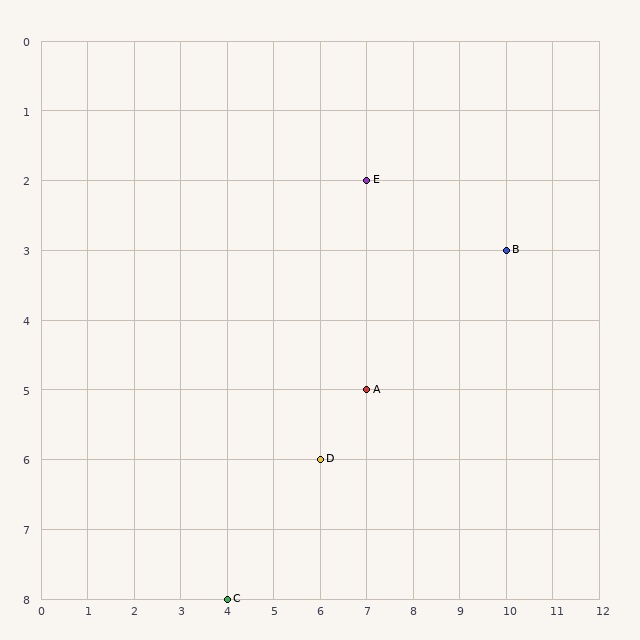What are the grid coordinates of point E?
Point E is at grid coordinates (7, 2).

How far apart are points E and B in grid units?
Points E and B are 3 columns and 1 row apart (about 3.2 grid units diagonally).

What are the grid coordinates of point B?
Point B is at grid coordinates (10, 3).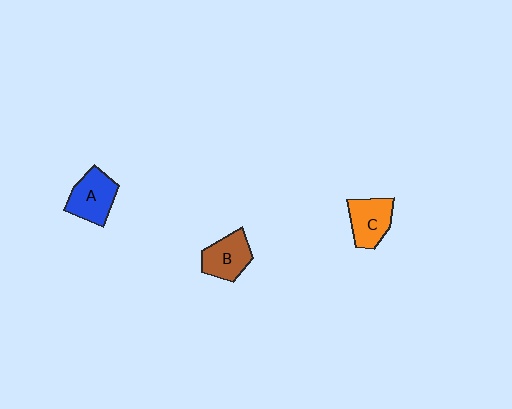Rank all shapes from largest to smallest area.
From largest to smallest: A (blue), C (orange), B (brown).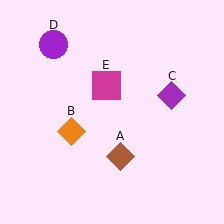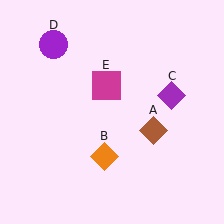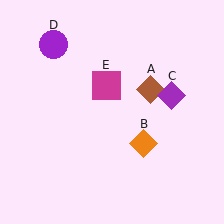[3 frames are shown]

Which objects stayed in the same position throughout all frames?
Purple diamond (object C) and purple circle (object D) and magenta square (object E) remained stationary.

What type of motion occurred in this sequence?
The brown diamond (object A), orange diamond (object B) rotated counterclockwise around the center of the scene.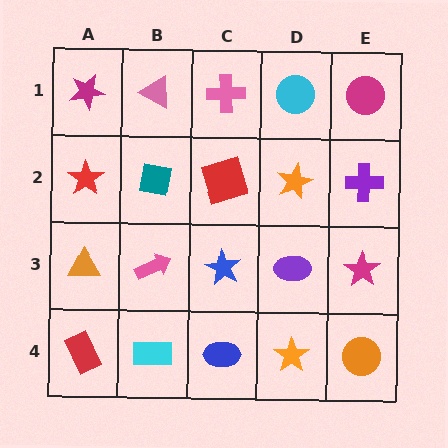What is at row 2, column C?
A red square.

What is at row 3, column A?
An orange triangle.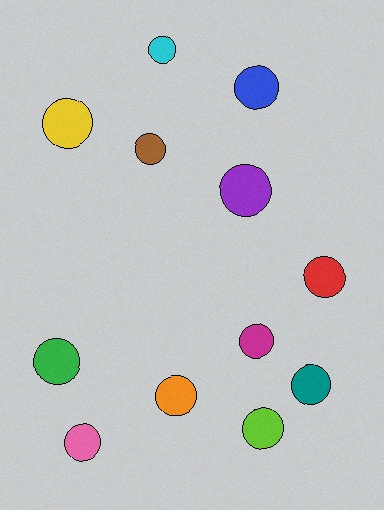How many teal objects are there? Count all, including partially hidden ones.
There is 1 teal object.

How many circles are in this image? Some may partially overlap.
There are 12 circles.